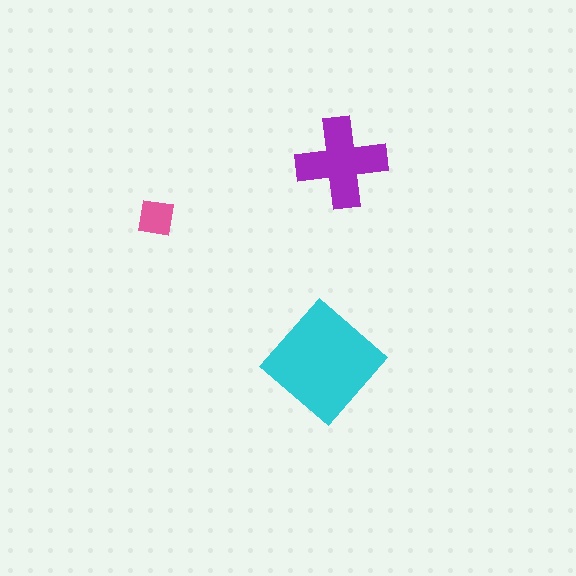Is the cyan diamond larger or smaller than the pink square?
Larger.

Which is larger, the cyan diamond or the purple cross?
The cyan diamond.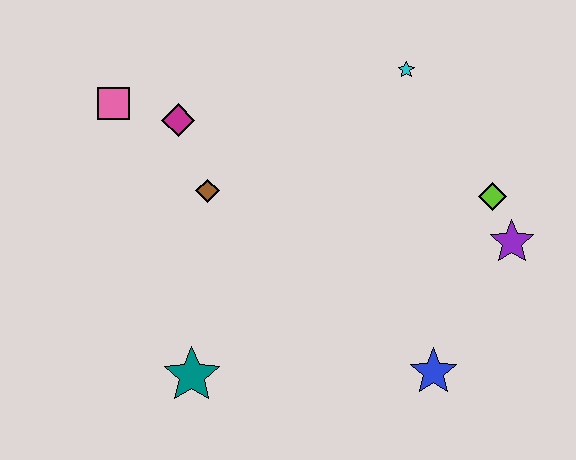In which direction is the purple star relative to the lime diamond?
The purple star is below the lime diamond.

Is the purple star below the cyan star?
Yes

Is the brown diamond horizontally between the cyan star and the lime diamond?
No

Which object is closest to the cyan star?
The lime diamond is closest to the cyan star.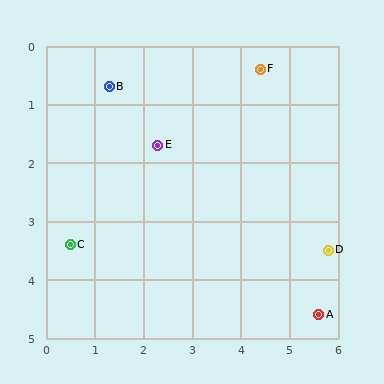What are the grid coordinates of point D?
Point D is at approximately (5.8, 3.5).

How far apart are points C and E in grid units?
Points C and E are about 2.5 grid units apart.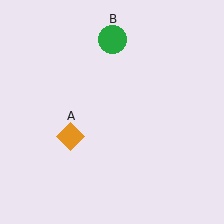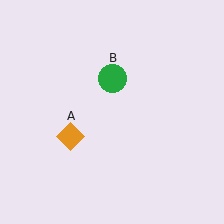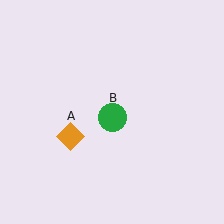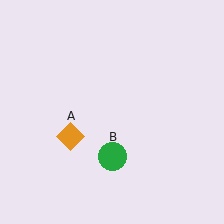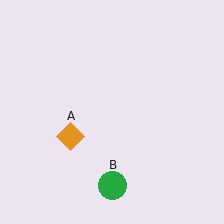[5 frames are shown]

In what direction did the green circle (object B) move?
The green circle (object B) moved down.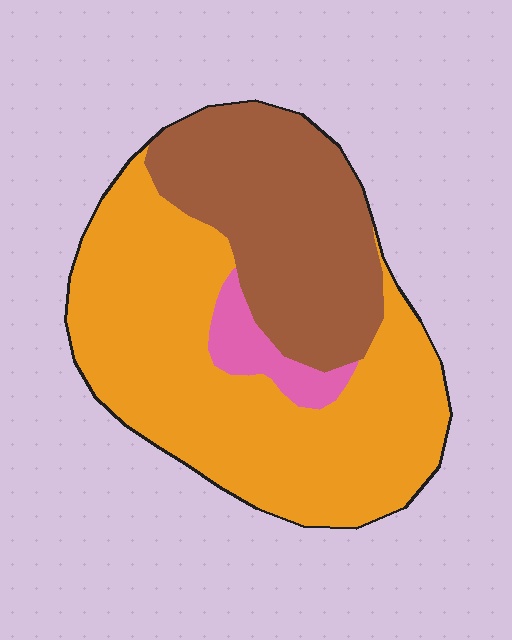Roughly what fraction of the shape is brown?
Brown covers 34% of the shape.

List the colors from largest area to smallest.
From largest to smallest: orange, brown, pink.